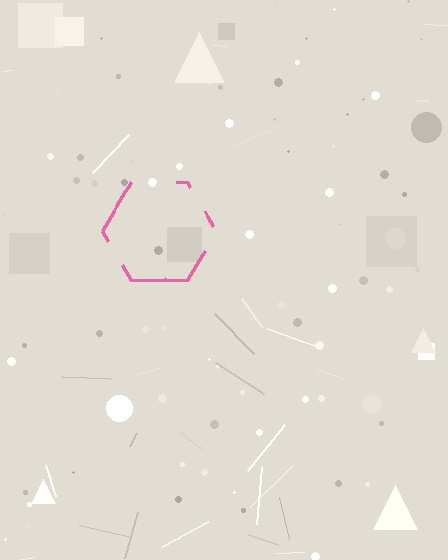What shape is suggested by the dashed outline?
The dashed outline suggests a hexagon.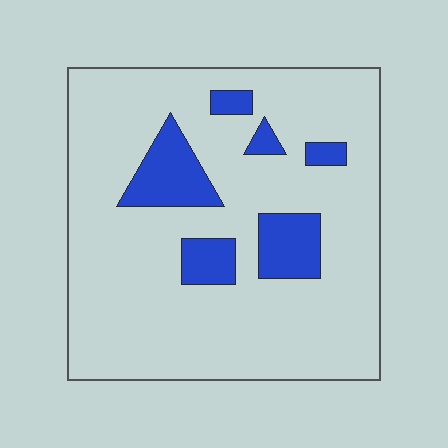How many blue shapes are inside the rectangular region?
6.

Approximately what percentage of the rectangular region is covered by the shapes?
Approximately 15%.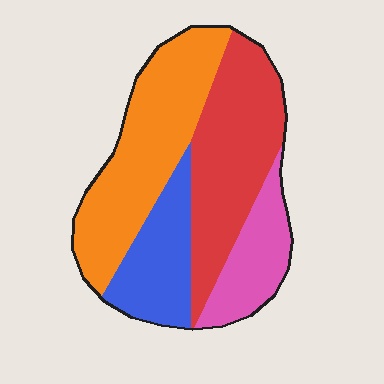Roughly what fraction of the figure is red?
Red covers about 30% of the figure.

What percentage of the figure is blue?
Blue covers around 20% of the figure.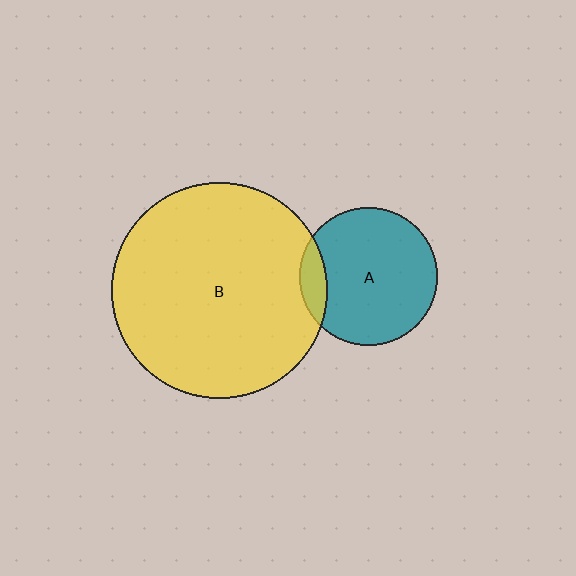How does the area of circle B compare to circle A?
Approximately 2.4 times.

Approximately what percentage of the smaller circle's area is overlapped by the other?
Approximately 10%.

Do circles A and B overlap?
Yes.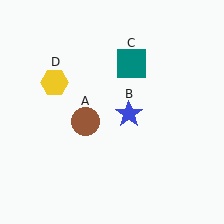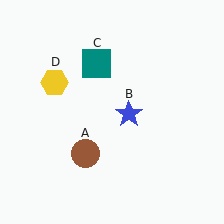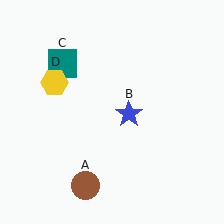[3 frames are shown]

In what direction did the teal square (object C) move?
The teal square (object C) moved left.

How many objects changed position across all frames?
2 objects changed position: brown circle (object A), teal square (object C).